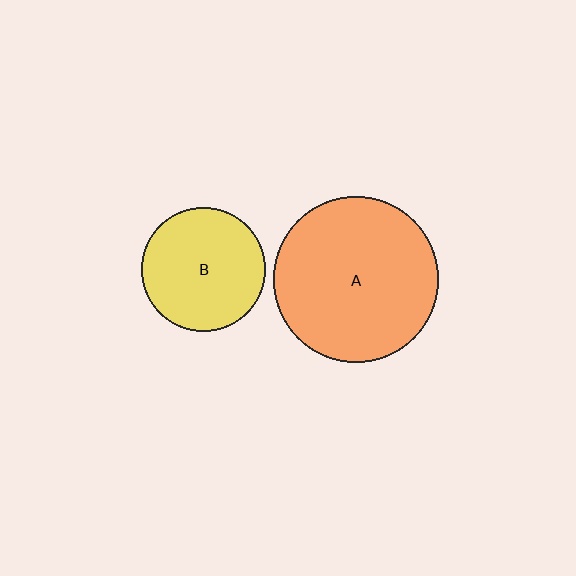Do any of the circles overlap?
No, none of the circles overlap.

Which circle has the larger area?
Circle A (orange).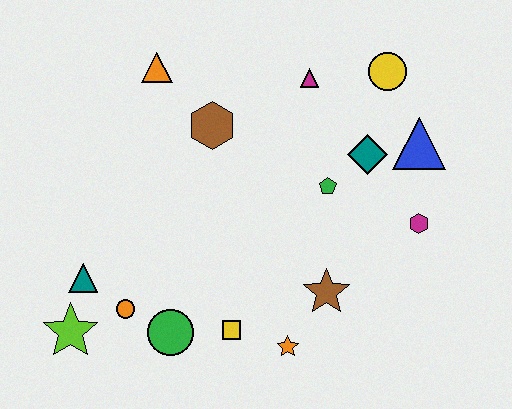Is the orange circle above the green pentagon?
No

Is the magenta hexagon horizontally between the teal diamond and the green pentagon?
No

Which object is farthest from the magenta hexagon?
The lime star is farthest from the magenta hexagon.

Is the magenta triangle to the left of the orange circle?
No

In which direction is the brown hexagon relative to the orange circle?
The brown hexagon is above the orange circle.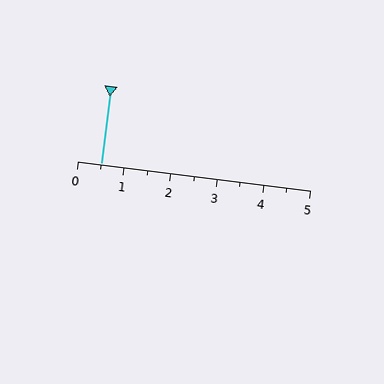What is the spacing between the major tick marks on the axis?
The major ticks are spaced 1 apart.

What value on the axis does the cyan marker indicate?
The marker indicates approximately 0.5.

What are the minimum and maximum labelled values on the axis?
The axis runs from 0 to 5.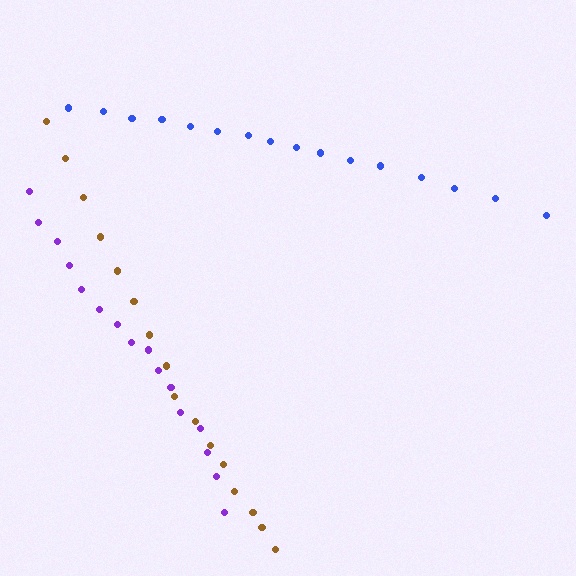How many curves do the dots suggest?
There are 3 distinct paths.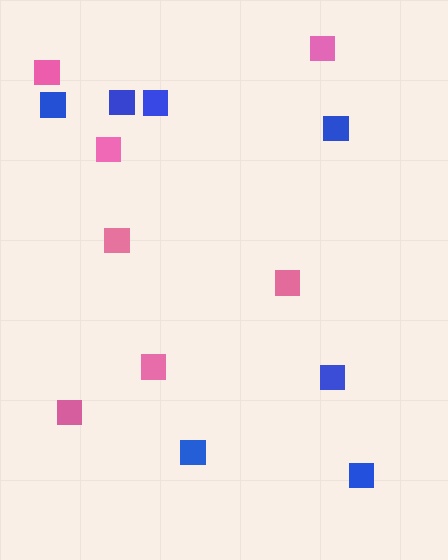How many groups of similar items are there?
There are 2 groups: one group of blue squares (7) and one group of pink squares (7).